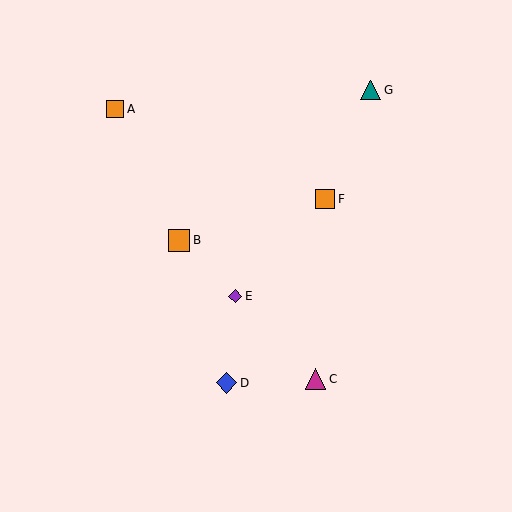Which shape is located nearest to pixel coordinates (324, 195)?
The orange square (labeled F) at (325, 199) is nearest to that location.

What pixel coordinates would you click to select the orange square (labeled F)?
Click at (325, 199) to select the orange square F.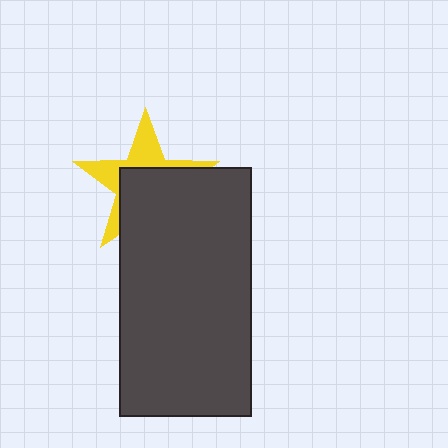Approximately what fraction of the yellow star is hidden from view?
Roughly 57% of the yellow star is hidden behind the dark gray rectangle.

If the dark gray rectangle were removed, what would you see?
You would see the complete yellow star.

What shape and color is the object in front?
The object in front is a dark gray rectangle.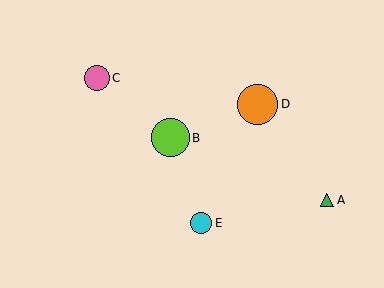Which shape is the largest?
The orange circle (labeled D) is the largest.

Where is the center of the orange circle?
The center of the orange circle is at (258, 104).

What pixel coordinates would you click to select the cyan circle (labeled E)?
Click at (201, 223) to select the cyan circle E.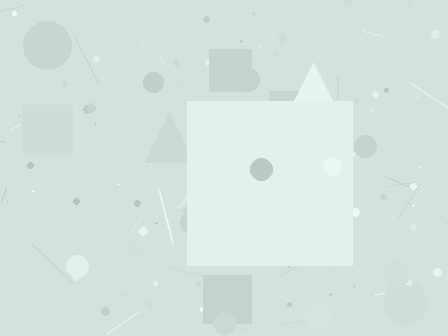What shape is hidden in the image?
A square is hidden in the image.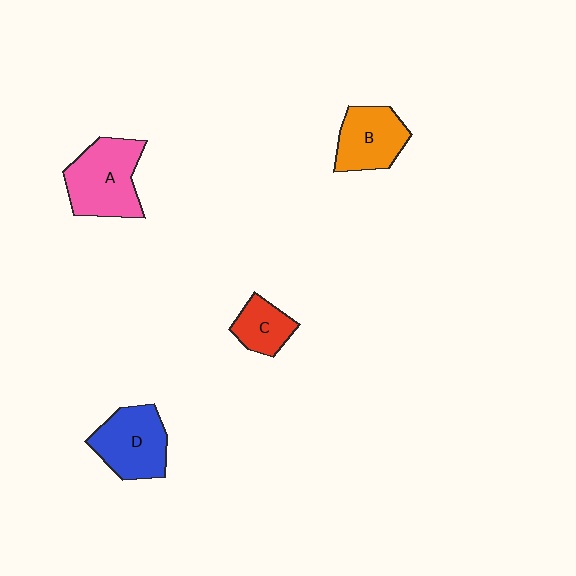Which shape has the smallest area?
Shape C (red).